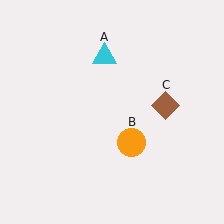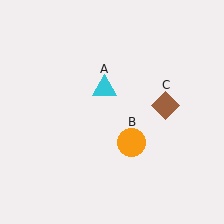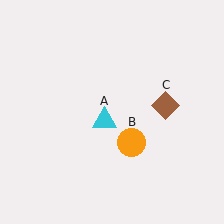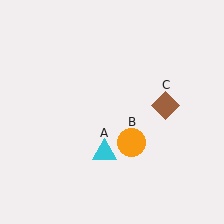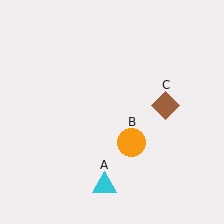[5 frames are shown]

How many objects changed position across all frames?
1 object changed position: cyan triangle (object A).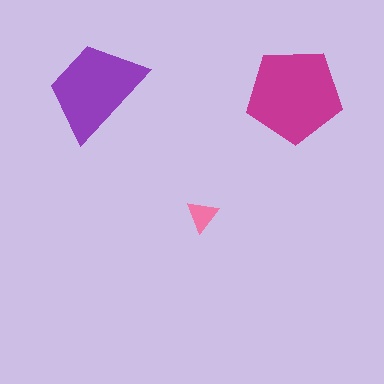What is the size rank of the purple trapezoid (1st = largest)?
2nd.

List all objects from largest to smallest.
The magenta pentagon, the purple trapezoid, the pink triangle.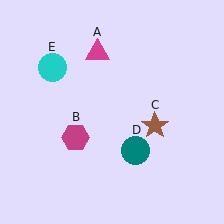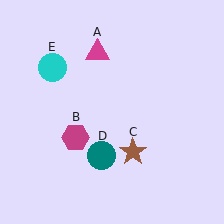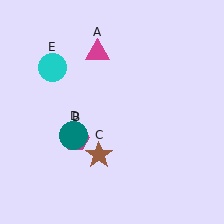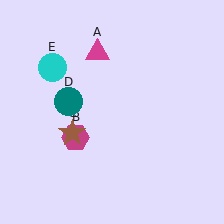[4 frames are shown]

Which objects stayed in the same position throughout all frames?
Magenta triangle (object A) and magenta hexagon (object B) and cyan circle (object E) remained stationary.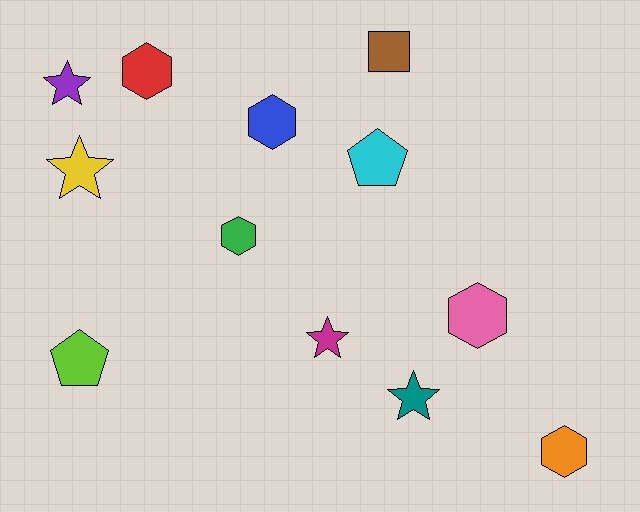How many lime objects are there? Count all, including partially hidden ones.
There is 1 lime object.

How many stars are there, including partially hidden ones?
There are 4 stars.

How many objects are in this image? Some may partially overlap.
There are 12 objects.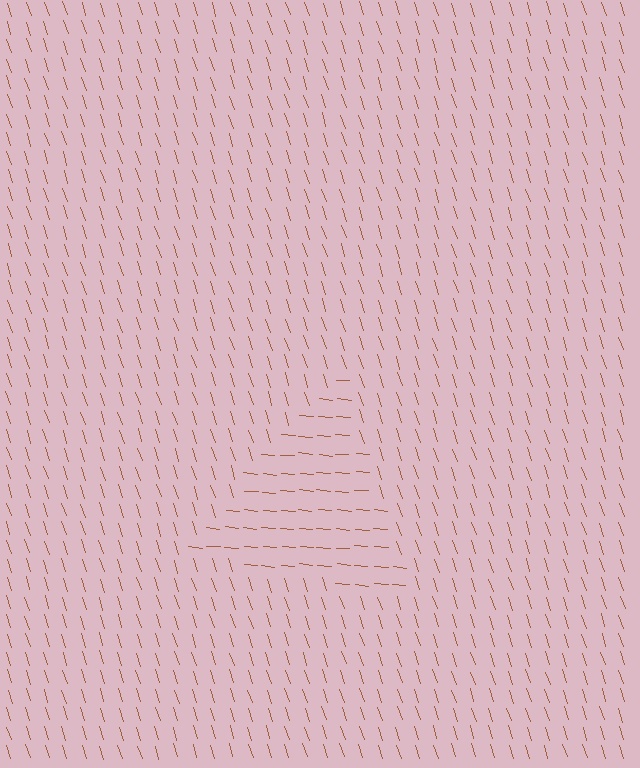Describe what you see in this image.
The image is filled with small brown line segments. A triangle region in the image has lines oriented differently from the surrounding lines, creating a visible texture boundary.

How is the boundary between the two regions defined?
The boundary is defined purely by a change in line orientation (approximately 66 degrees difference). All lines are the same color and thickness.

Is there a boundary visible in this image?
Yes, there is a texture boundary formed by a change in line orientation.